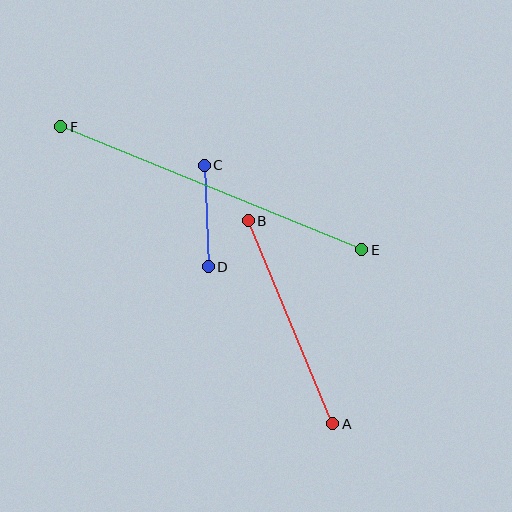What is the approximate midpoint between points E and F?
The midpoint is at approximately (211, 188) pixels.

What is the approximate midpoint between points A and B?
The midpoint is at approximately (290, 322) pixels.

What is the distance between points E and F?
The distance is approximately 325 pixels.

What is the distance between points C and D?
The distance is approximately 101 pixels.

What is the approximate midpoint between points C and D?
The midpoint is at approximately (206, 216) pixels.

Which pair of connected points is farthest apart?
Points E and F are farthest apart.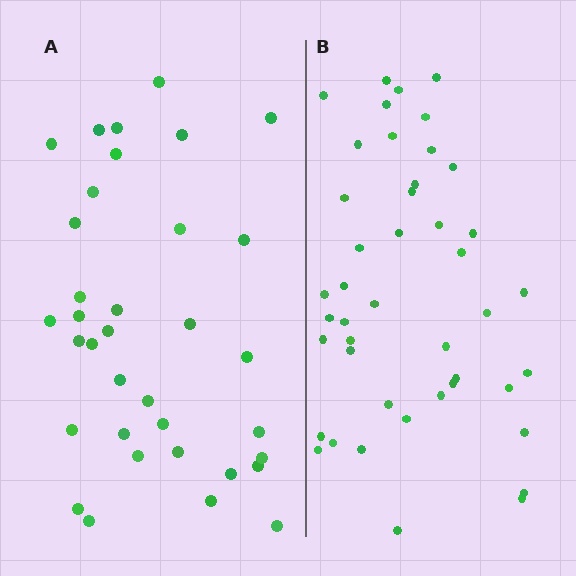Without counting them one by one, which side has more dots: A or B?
Region B (the right region) has more dots.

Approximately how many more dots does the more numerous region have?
Region B has roughly 8 or so more dots than region A.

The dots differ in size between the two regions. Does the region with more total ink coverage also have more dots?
No. Region A has more total ink coverage because its dots are larger, but region B actually contains more individual dots. Total area can be misleading — the number of items is what matters here.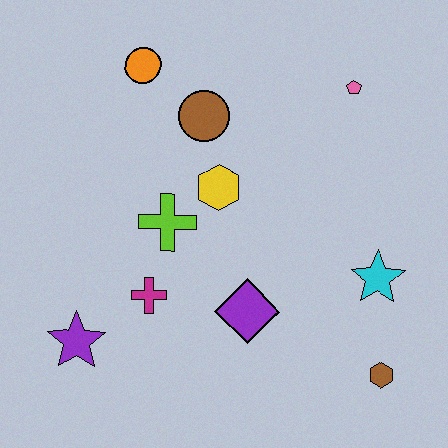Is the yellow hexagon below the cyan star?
No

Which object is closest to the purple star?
The magenta cross is closest to the purple star.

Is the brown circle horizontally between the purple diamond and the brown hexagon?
No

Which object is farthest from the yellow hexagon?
The brown hexagon is farthest from the yellow hexagon.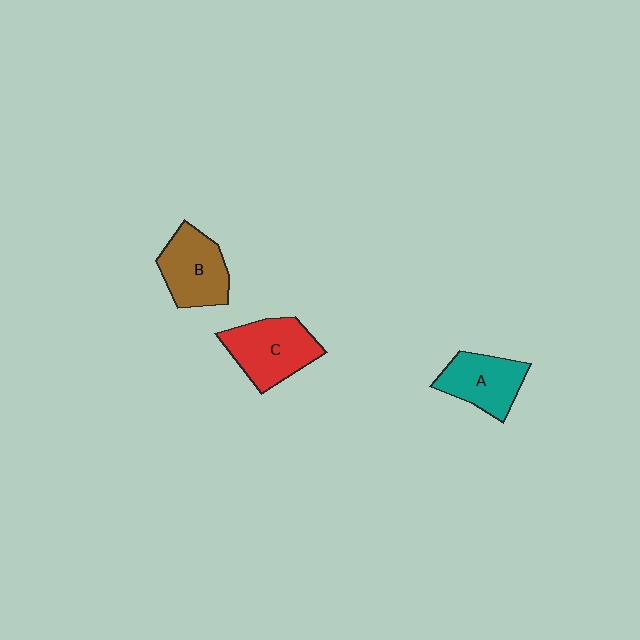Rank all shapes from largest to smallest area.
From largest to smallest: C (red), B (brown), A (teal).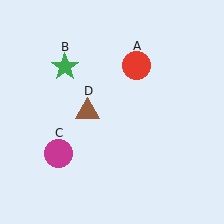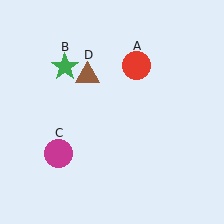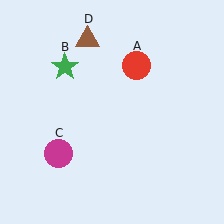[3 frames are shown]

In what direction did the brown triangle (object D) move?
The brown triangle (object D) moved up.